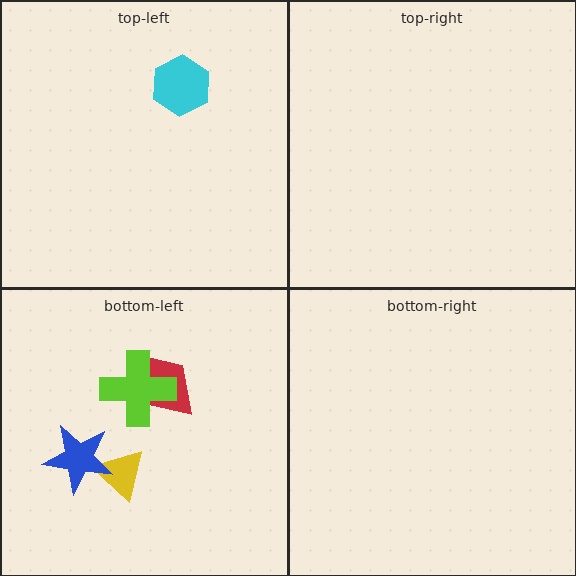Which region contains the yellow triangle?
The bottom-left region.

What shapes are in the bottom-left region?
The yellow triangle, the blue star, the red trapezoid, the lime cross.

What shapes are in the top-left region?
The cyan hexagon.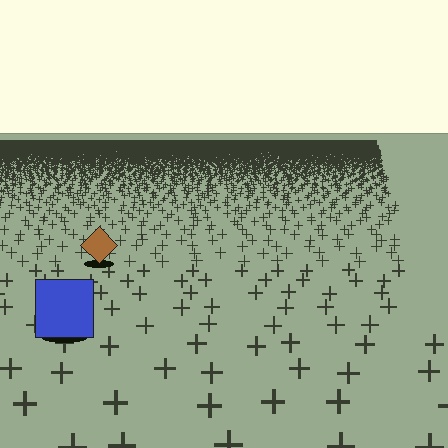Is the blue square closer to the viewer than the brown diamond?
Yes. The blue square is closer — you can tell from the texture gradient: the ground texture is coarser near it.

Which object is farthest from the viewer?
The brown diamond is farthest from the viewer. It appears smaller and the ground texture around it is denser.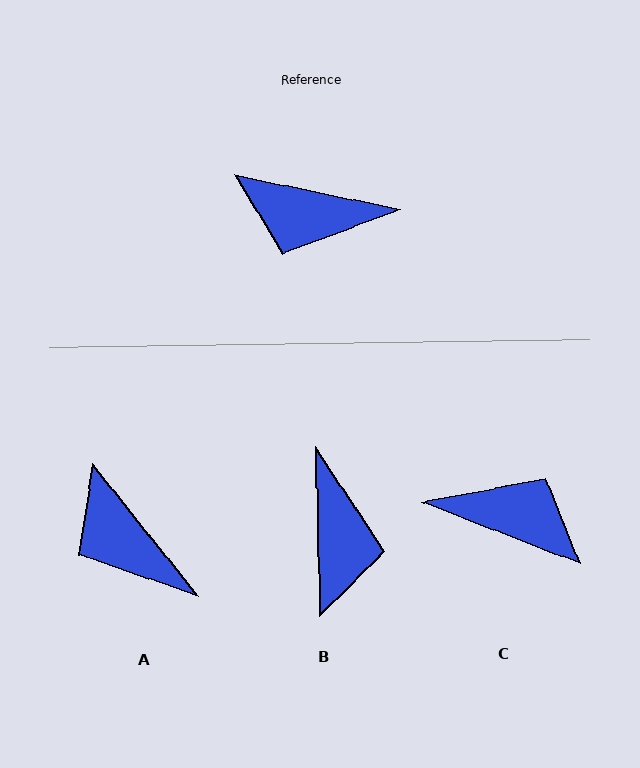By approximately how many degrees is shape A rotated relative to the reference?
Approximately 40 degrees clockwise.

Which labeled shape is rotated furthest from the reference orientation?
C, about 170 degrees away.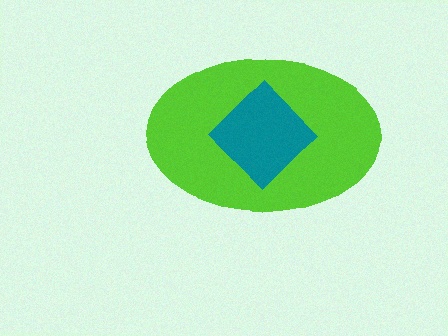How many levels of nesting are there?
2.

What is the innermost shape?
The teal diamond.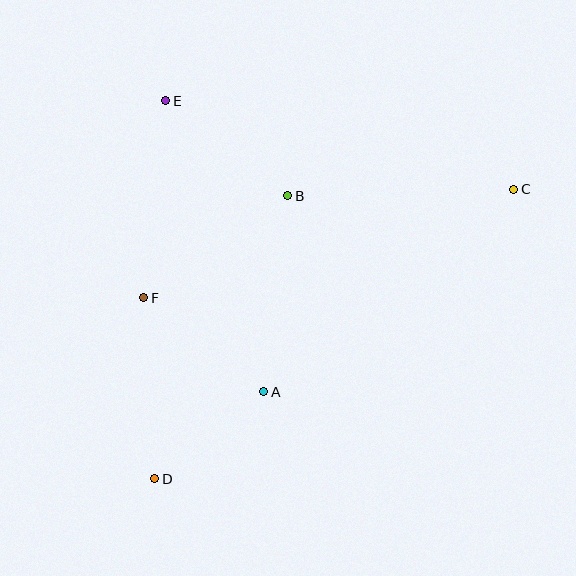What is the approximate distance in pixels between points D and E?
The distance between D and E is approximately 378 pixels.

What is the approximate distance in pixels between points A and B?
The distance between A and B is approximately 198 pixels.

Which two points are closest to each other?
Points A and D are closest to each other.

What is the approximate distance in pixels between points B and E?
The distance between B and E is approximately 154 pixels.